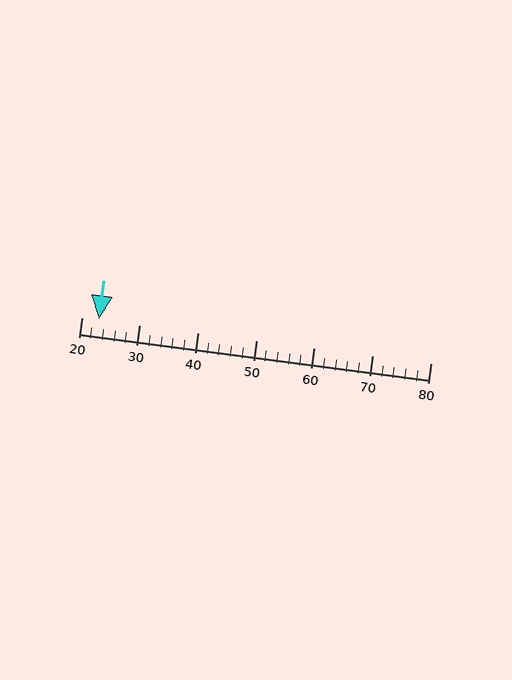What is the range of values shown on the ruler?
The ruler shows values from 20 to 80.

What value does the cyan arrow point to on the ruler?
The cyan arrow points to approximately 23.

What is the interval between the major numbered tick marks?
The major tick marks are spaced 10 units apart.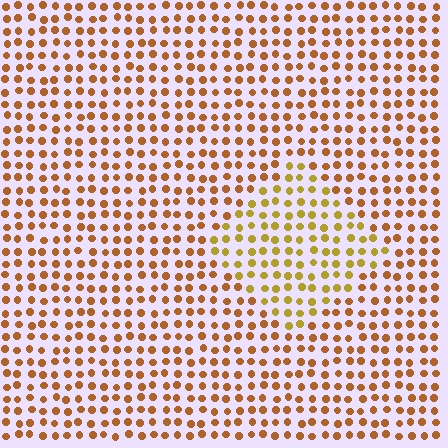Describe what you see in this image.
The image is filled with small brown elements in a uniform arrangement. A diamond-shaped region is visible where the elements are tinted to a slightly different hue, forming a subtle color boundary.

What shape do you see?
I see a diamond.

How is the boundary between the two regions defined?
The boundary is defined purely by a slight shift in hue (about 28 degrees). Spacing, size, and orientation are identical on both sides.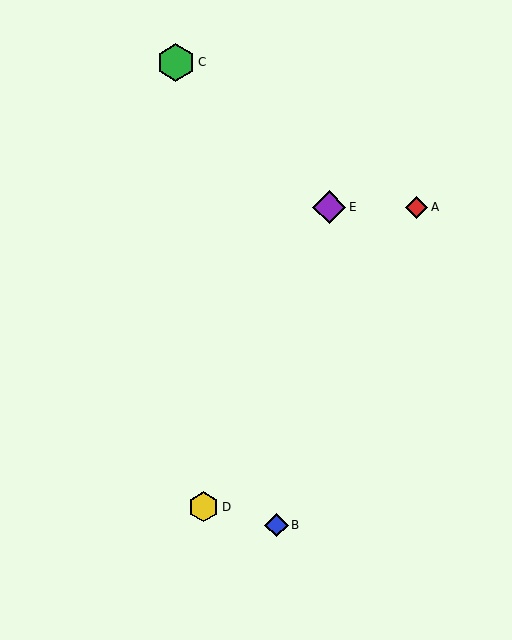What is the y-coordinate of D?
Object D is at y≈507.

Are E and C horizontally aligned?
No, E is at y≈207 and C is at y≈63.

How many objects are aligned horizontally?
2 objects (A, E) are aligned horizontally.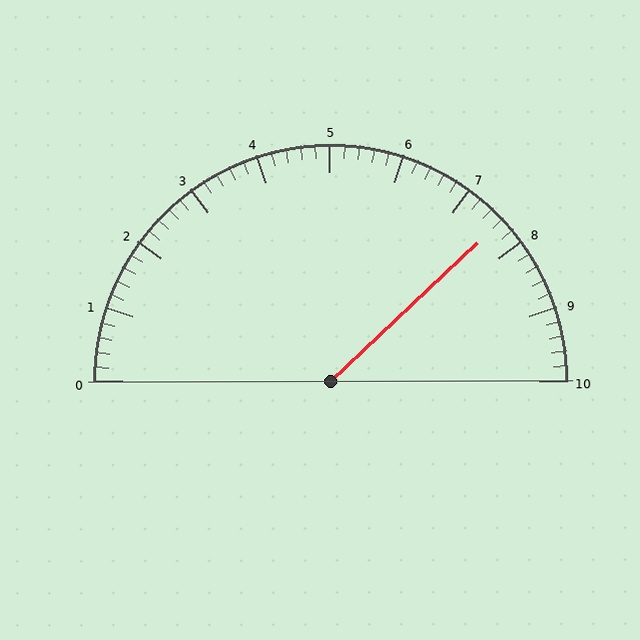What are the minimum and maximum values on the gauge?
The gauge ranges from 0 to 10.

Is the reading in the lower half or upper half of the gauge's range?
The reading is in the upper half of the range (0 to 10).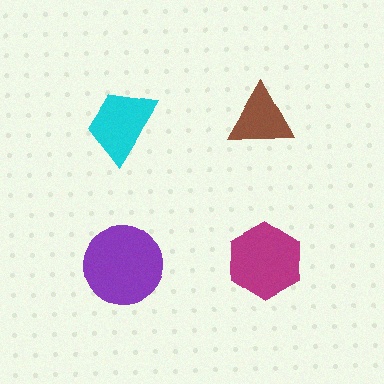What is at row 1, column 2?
A brown triangle.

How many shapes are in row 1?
2 shapes.